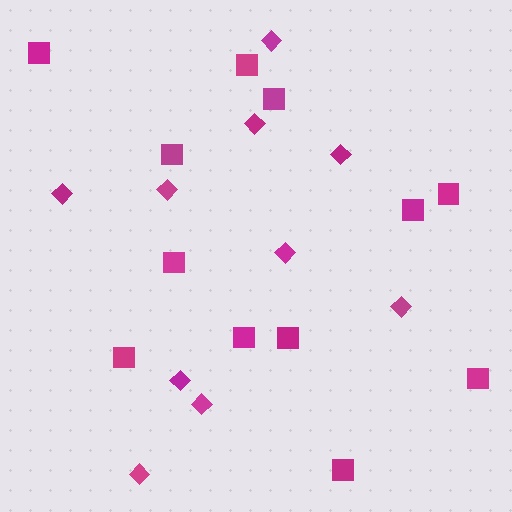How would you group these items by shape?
There are 2 groups: one group of squares (12) and one group of diamonds (10).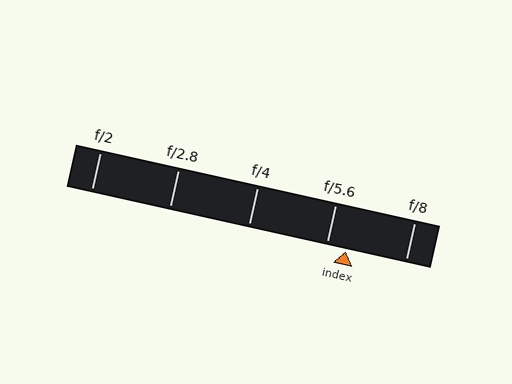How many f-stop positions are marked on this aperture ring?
There are 5 f-stop positions marked.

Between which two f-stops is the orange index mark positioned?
The index mark is between f/5.6 and f/8.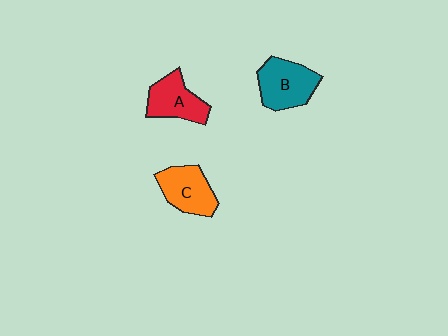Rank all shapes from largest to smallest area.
From largest to smallest: B (teal), C (orange), A (red).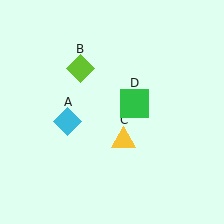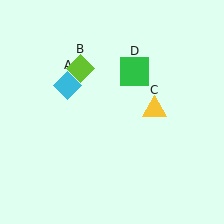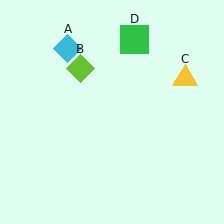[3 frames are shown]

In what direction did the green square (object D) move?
The green square (object D) moved up.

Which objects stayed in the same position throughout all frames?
Lime diamond (object B) remained stationary.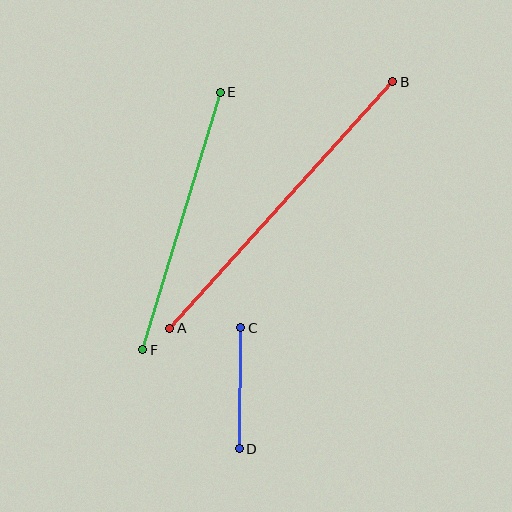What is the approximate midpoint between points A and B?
The midpoint is at approximately (281, 205) pixels.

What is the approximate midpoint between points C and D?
The midpoint is at approximately (240, 388) pixels.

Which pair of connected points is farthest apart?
Points A and B are farthest apart.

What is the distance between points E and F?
The distance is approximately 269 pixels.